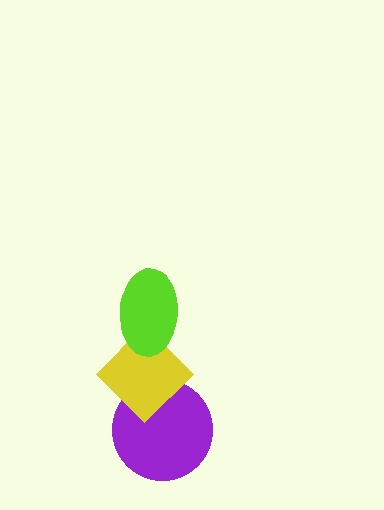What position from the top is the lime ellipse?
The lime ellipse is 1st from the top.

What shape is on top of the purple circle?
The yellow diamond is on top of the purple circle.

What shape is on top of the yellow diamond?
The lime ellipse is on top of the yellow diamond.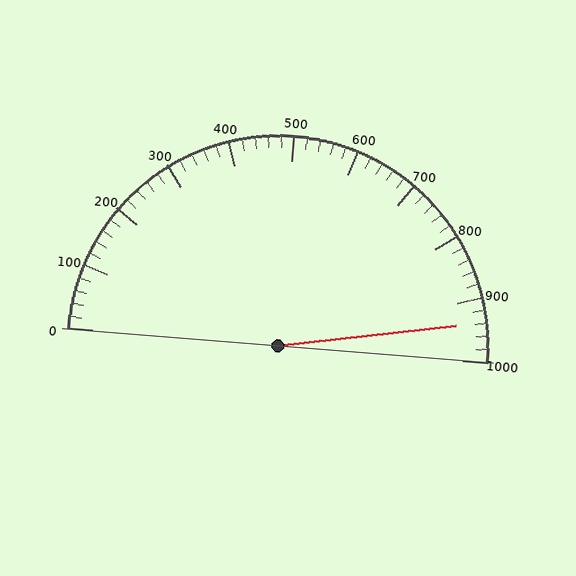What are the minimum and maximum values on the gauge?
The gauge ranges from 0 to 1000.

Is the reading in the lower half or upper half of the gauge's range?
The reading is in the upper half of the range (0 to 1000).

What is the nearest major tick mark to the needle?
The nearest major tick mark is 900.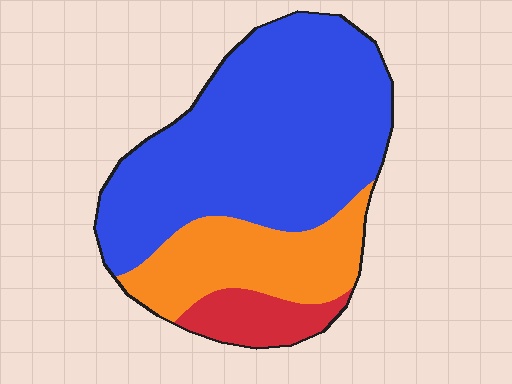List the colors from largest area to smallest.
From largest to smallest: blue, orange, red.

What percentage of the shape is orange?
Orange takes up between a sixth and a third of the shape.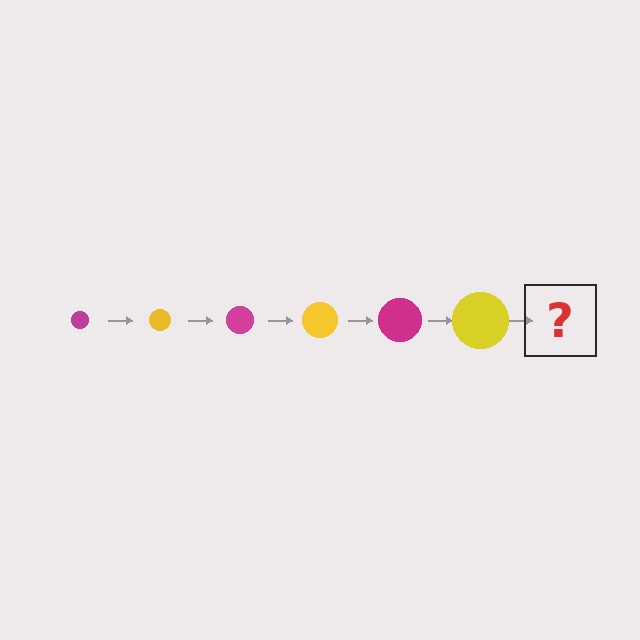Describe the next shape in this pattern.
It should be a magenta circle, larger than the previous one.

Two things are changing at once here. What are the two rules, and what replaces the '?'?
The two rules are that the circle grows larger each step and the color cycles through magenta and yellow. The '?' should be a magenta circle, larger than the previous one.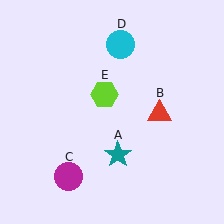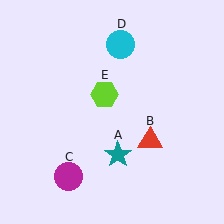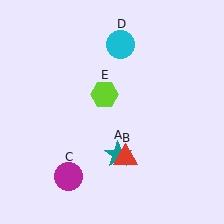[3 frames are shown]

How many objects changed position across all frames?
1 object changed position: red triangle (object B).